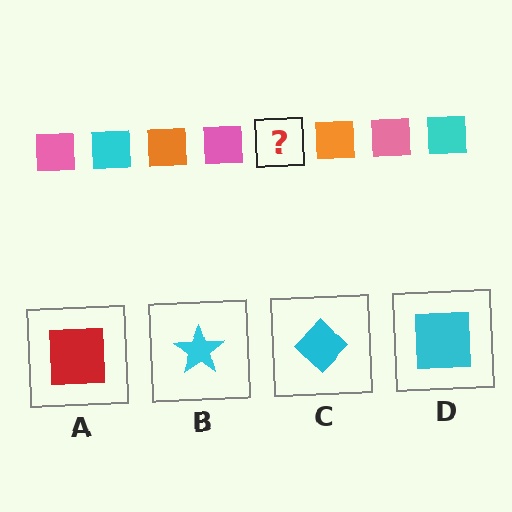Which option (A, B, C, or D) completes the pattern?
D.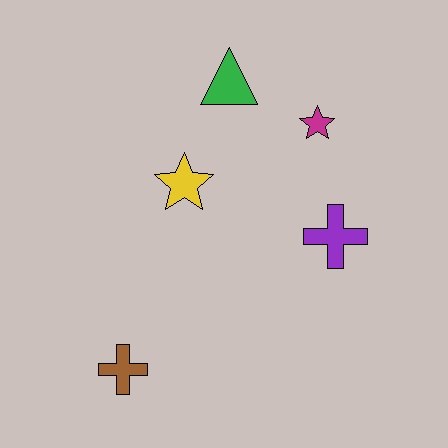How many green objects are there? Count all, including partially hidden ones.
There is 1 green object.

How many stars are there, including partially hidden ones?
There are 2 stars.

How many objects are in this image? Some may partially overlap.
There are 5 objects.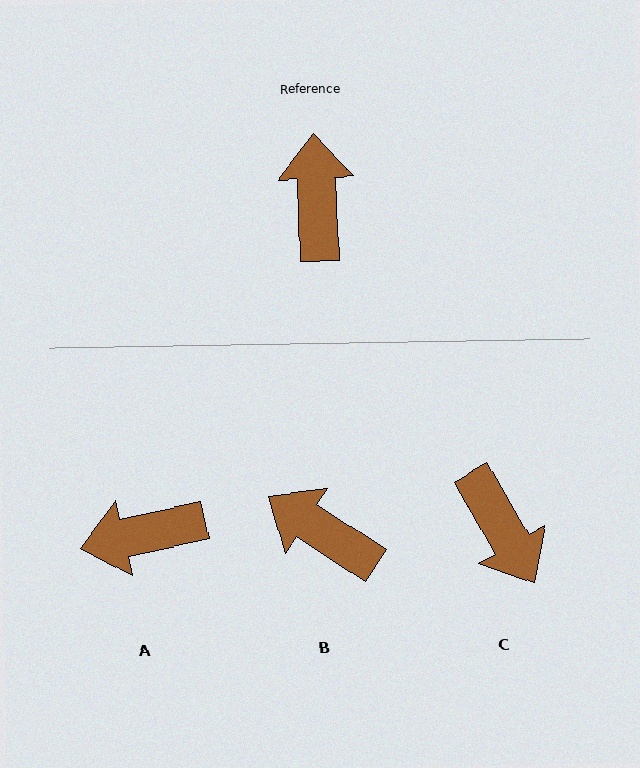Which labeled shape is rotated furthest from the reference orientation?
C, about 153 degrees away.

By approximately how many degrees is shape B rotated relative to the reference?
Approximately 55 degrees counter-clockwise.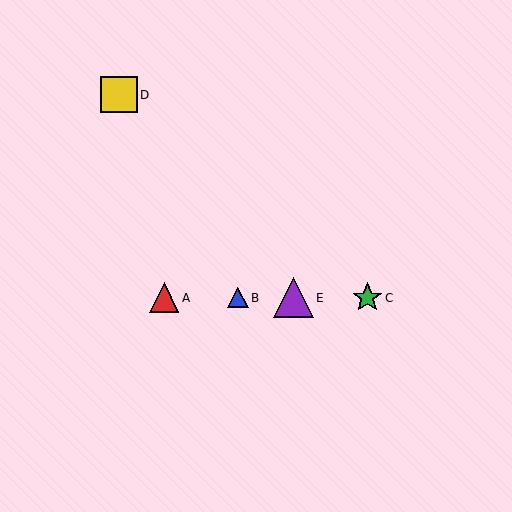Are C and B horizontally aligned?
Yes, both are at y≈298.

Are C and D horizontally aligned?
No, C is at y≈298 and D is at y≈95.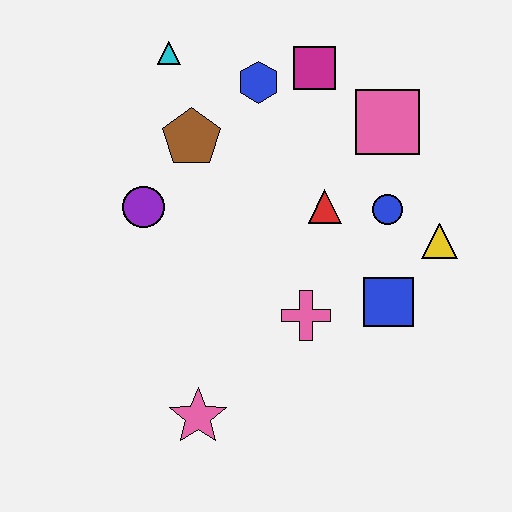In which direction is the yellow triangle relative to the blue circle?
The yellow triangle is to the right of the blue circle.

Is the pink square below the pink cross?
No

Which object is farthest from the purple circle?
The yellow triangle is farthest from the purple circle.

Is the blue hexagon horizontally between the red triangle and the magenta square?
No